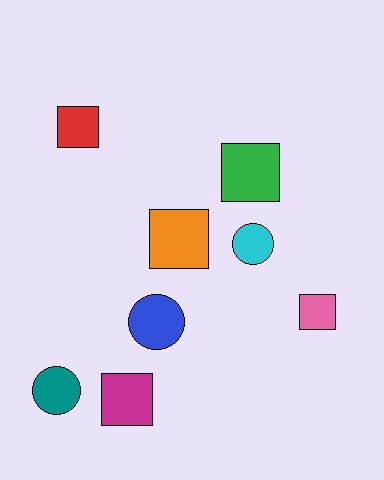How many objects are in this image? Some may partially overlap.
There are 8 objects.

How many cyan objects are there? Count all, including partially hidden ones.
There is 1 cyan object.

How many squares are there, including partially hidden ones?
There are 5 squares.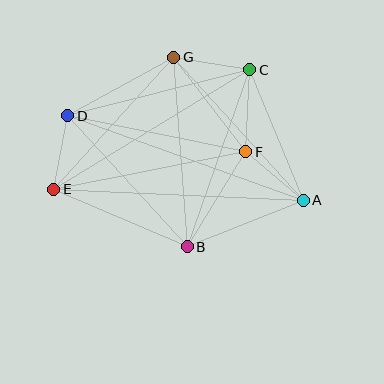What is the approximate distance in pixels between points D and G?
The distance between D and G is approximately 121 pixels.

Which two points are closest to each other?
Points D and E are closest to each other.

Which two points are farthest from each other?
Points A and D are farthest from each other.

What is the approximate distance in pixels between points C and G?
The distance between C and G is approximately 77 pixels.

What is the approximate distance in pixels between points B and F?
The distance between B and F is approximately 111 pixels.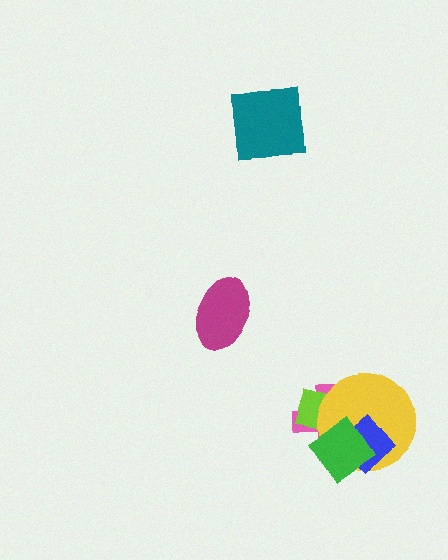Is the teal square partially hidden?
No, no other shape covers it.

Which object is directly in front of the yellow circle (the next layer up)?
The blue diamond is directly in front of the yellow circle.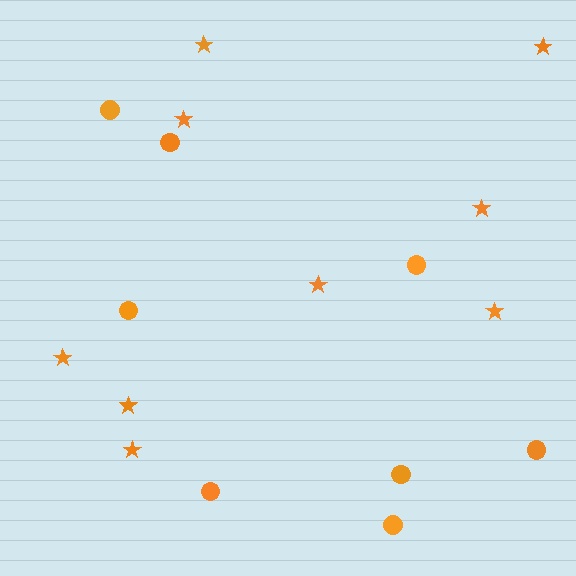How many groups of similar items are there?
There are 2 groups: one group of circles (8) and one group of stars (9).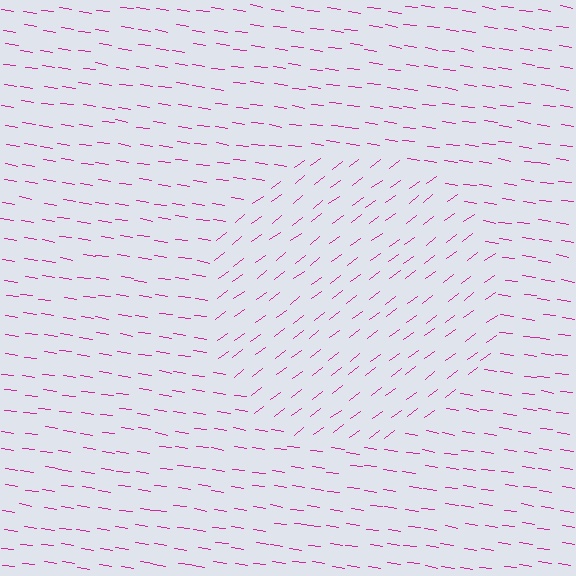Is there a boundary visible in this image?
Yes, there is a texture boundary formed by a change in line orientation.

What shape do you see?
I see a circle.